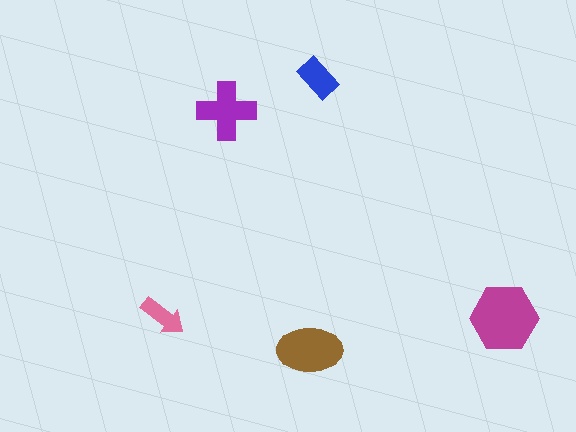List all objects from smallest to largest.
The pink arrow, the blue rectangle, the purple cross, the brown ellipse, the magenta hexagon.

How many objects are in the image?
There are 5 objects in the image.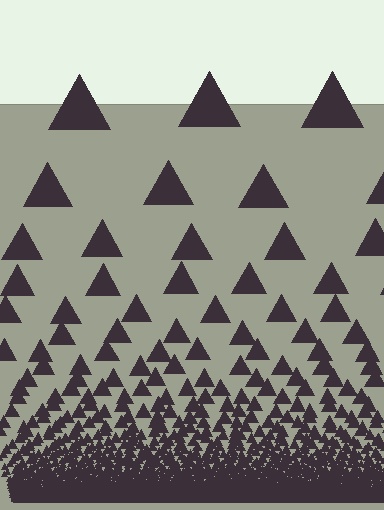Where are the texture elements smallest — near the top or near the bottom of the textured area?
Near the bottom.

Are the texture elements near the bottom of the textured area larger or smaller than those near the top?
Smaller. The gradient is inverted — elements near the bottom are smaller and denser.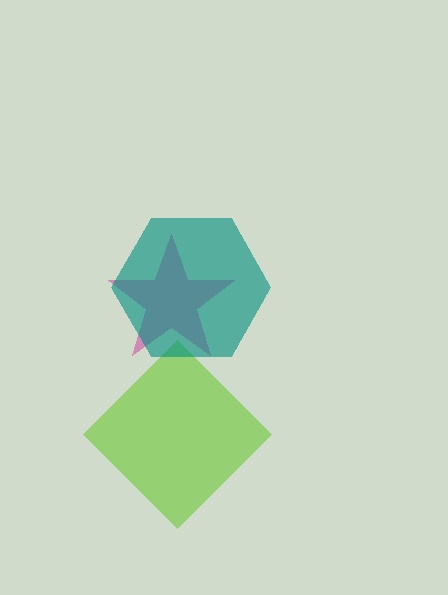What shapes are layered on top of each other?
The layered shapes are: a lime diamond, a magenta star, a teal hexagon.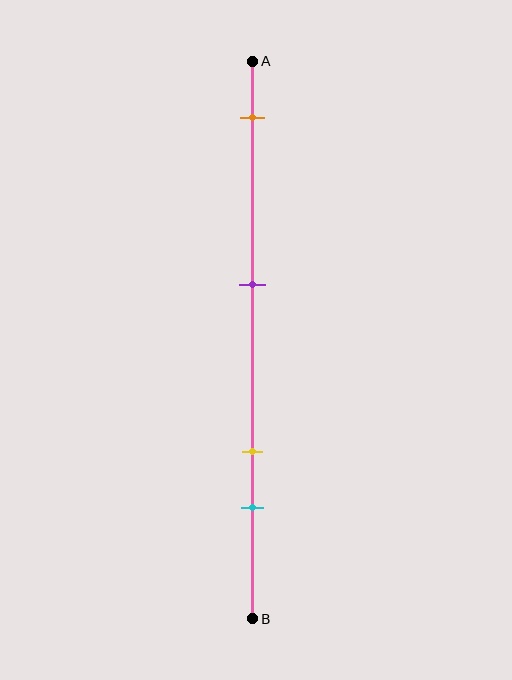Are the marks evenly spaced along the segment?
No, the marks are not evenly spaced.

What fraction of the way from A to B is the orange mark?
The orange mark is approximately 10% (0.1) of the way from A to B.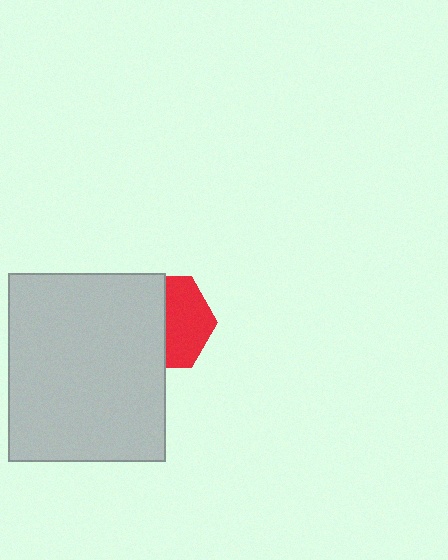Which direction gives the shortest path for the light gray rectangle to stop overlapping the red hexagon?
Moving left gives the shortest separation.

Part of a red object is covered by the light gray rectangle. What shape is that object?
It is a hexagon.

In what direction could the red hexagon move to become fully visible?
The red hexagon could move right. That would shift it out from behind the light gray rectangle entirely.